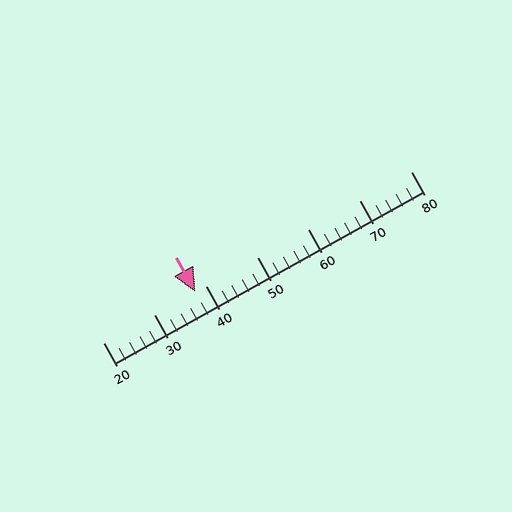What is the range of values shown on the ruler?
The ruler shows values from 20 to 80.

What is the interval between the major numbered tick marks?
The major tick marks are spaced 10 units apart.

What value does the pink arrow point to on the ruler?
The pink arrow points to approximately 38.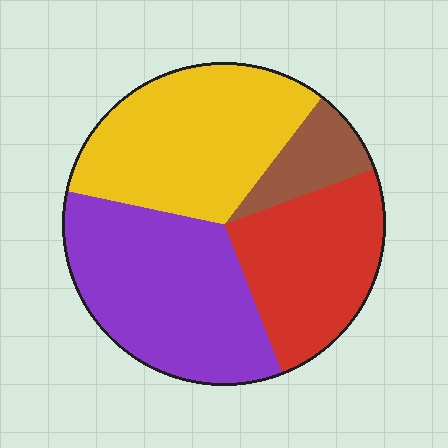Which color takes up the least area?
Brown, at roughly 10%.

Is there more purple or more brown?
Purple.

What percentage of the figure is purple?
Purple covers about 35% of the figure.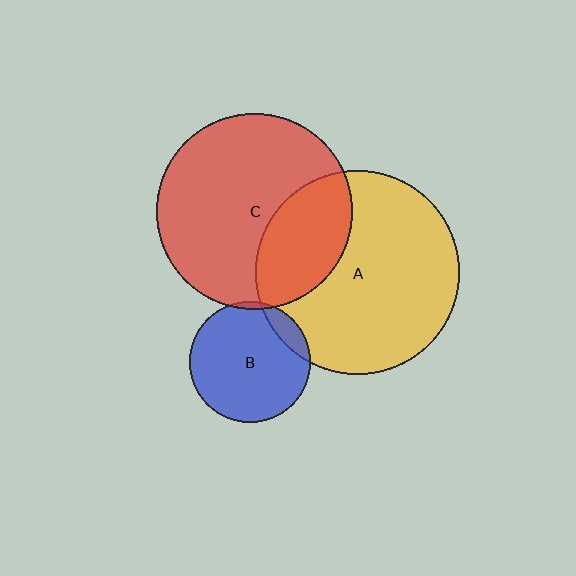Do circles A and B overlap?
Yes.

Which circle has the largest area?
Circle A (yellow).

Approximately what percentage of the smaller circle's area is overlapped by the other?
Approximately 10%.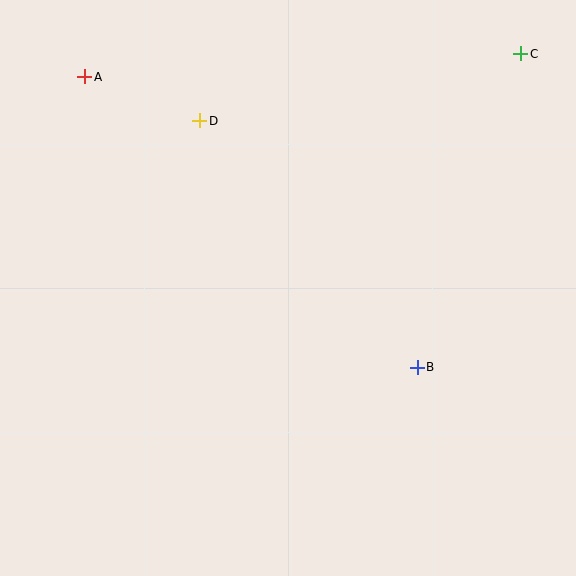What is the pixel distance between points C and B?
The distance between C and B is 330 pixels.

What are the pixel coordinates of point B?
Point B is at (417, 367).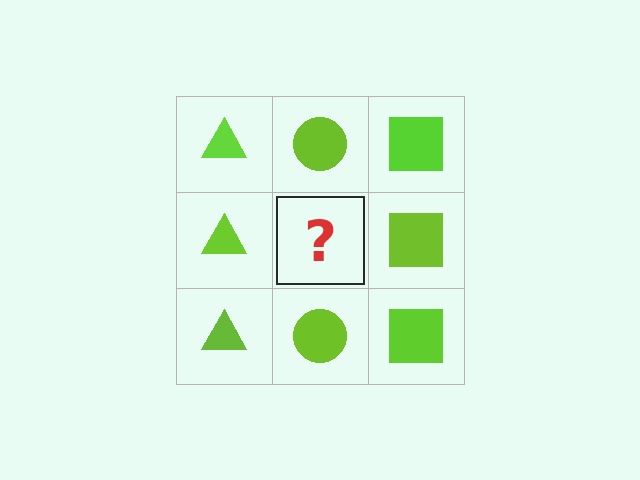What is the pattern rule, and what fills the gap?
The rule is that each column has a consistent shape. The gap should be filled with a lime circle.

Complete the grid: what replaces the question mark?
The question mark should be replaced with a lime circle.